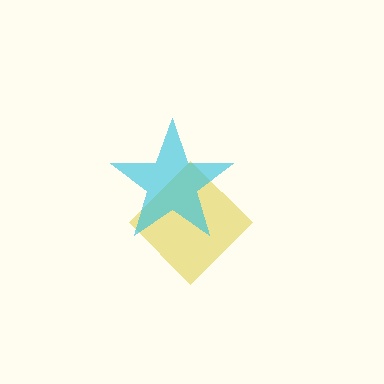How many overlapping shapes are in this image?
There are 2 overlapping shapes in the image.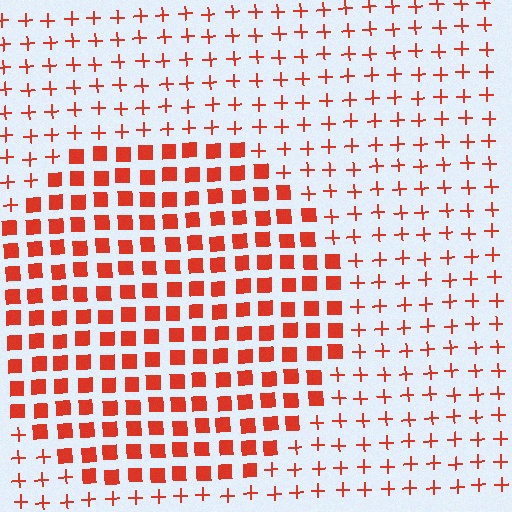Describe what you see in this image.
The image is filled with small red elements arranged in a uniform grid. A circle-shaped region contains squares, while the surrounding area contains plus signs. The boundary is defined purely by the change in element shape.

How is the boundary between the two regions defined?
The boundary is defined by a change in element shape: squares inside vs. plus signs outside. All elements share the same color and spacing.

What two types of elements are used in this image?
The image uses squares inside the circle region and plus signs outside it.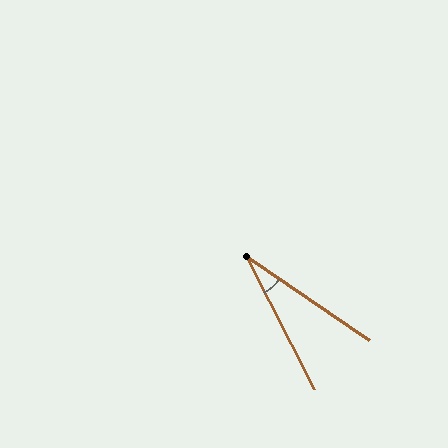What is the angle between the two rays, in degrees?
Approximately 29 degrees.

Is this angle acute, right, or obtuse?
It is acute.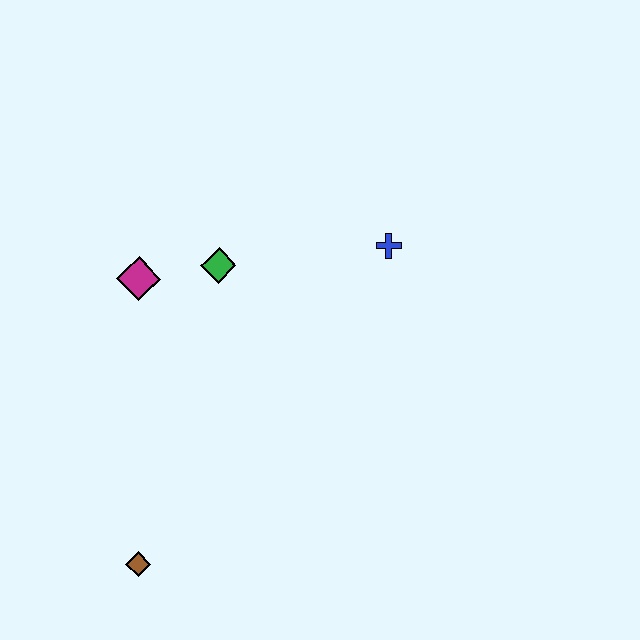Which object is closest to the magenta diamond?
The green diamond is closest to the magenta diamond.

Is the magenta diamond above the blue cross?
No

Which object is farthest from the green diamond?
The brown diamond is farthest from the green diamond.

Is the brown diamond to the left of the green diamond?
Yes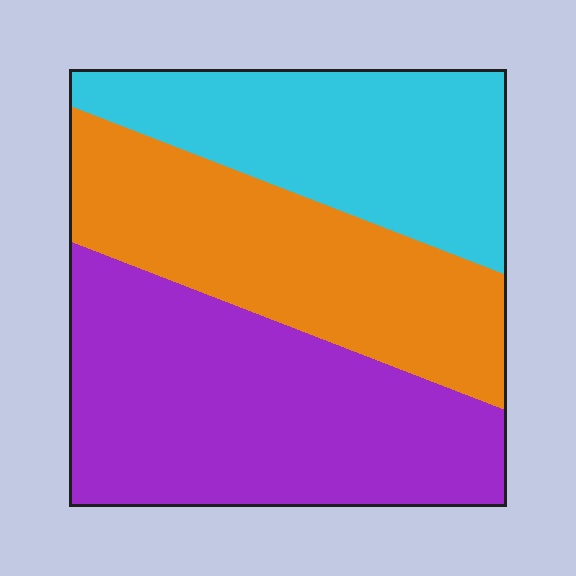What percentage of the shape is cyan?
Cyan takes up about one quarter (1/4) of the shape.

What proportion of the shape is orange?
Orange covers roughly 30% of the shape.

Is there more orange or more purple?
Purple.